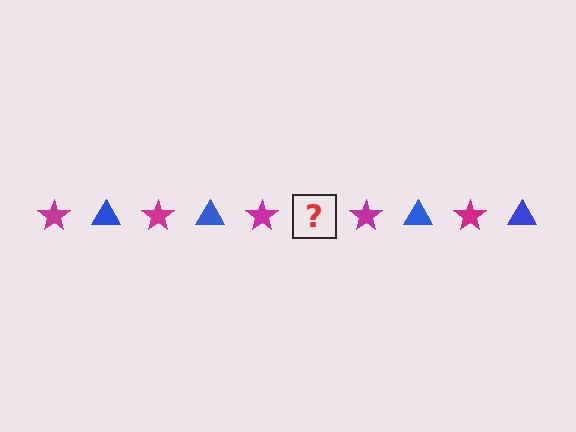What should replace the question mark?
The question mark should be replaced with a blue triangle.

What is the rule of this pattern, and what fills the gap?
The rule is that the pattern alternates between magenta star and blue triangle. The gap should be filled with a blue triangle.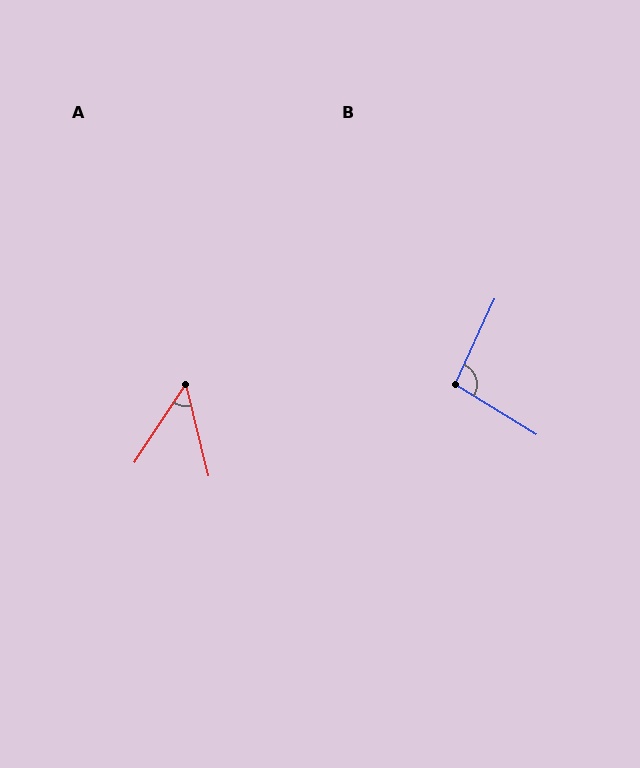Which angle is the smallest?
A, at approximately 47 degrees.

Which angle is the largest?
B, at approximately 97 degrees.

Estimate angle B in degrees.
Approximately 97 degrees.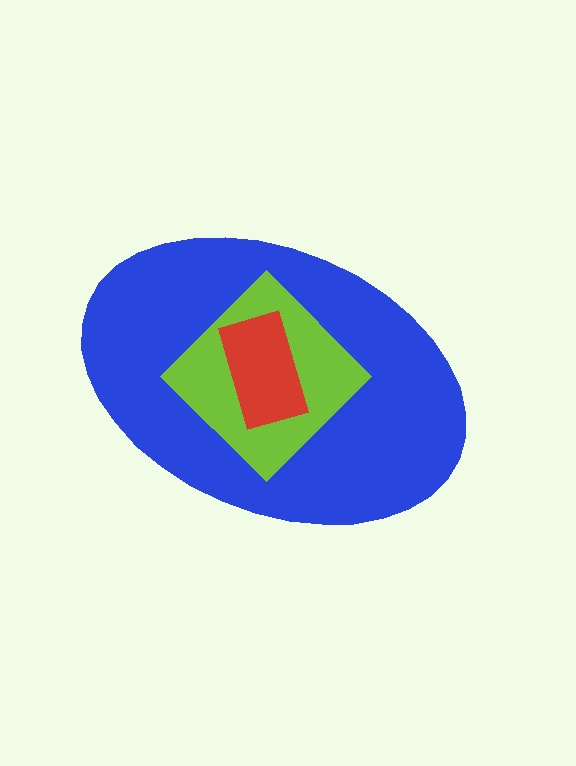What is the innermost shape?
The red rectangle.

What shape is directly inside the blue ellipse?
The lime diamond.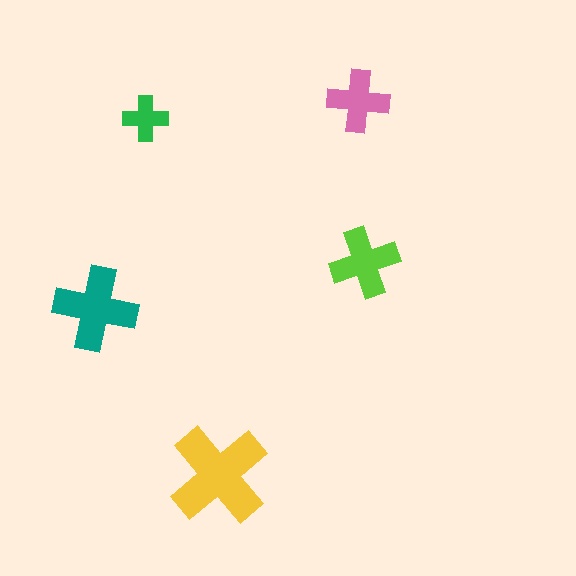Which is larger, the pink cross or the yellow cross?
The yellow one.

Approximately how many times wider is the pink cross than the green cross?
About 1.5 times wider.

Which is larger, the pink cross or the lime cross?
The lime one.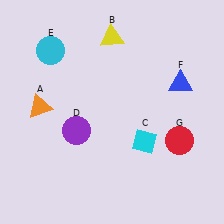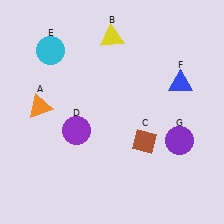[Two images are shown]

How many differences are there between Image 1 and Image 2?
There are 2 differences between the two images.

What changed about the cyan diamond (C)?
In Image 1, C is cyan. In Image 2, it changed to brown.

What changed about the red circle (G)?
In Image 1, G is red. In Image 2, it changed to purple.